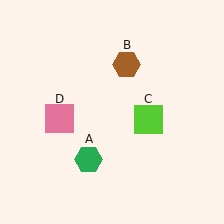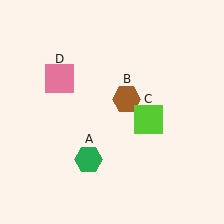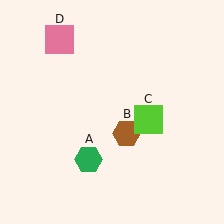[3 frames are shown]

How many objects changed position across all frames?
2 objects changed position: brown hexagon (object B), pink square (object D).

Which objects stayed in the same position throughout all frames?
Green hexagon (object A) and lime square (object C) remained stationary.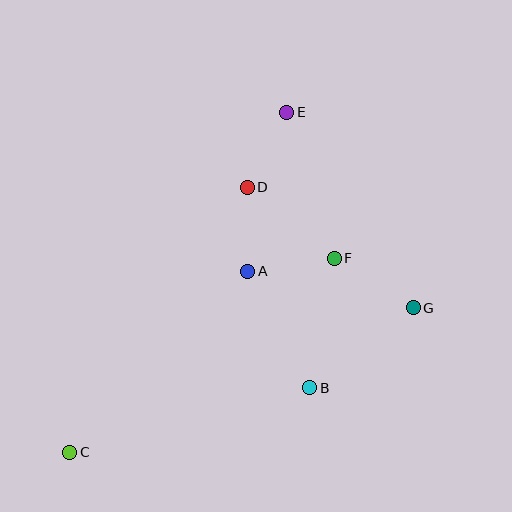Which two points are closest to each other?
Points A and D are closest to each other.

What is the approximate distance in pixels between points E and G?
The distance between E and G is approximately 233 pixels.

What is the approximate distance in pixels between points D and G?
The distance between D and G is approximately 205 pixels.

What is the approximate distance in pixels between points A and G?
The distance between A and G is approximately 170 pixels.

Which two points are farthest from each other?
Points C and E are farthest from each other.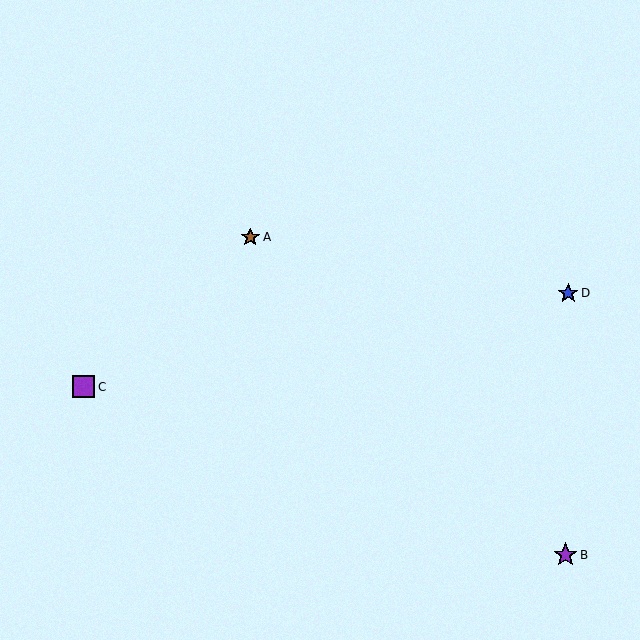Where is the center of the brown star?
The center of the brown star is at (250, 237).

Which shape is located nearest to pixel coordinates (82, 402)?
The purple square (labeled C) at (84, 387) is nearest to that location.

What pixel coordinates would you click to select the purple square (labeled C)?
Click at (84, 387) to select the purple square C.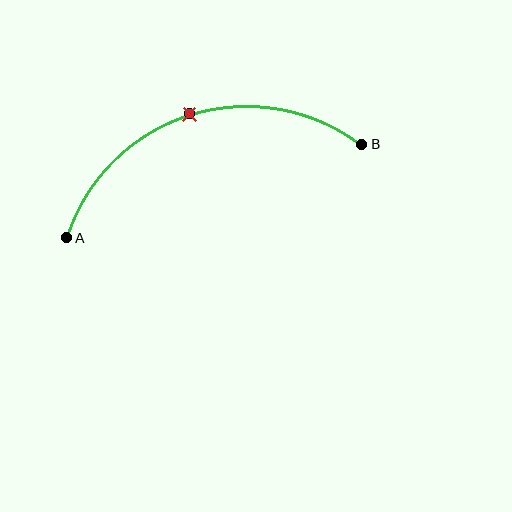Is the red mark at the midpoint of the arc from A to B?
Yes. The red mark lies on the arc at equal arc-length from both A and B — it is the arc midpoint.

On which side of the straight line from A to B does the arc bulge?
The arc bulges above the straight line connecting A and B.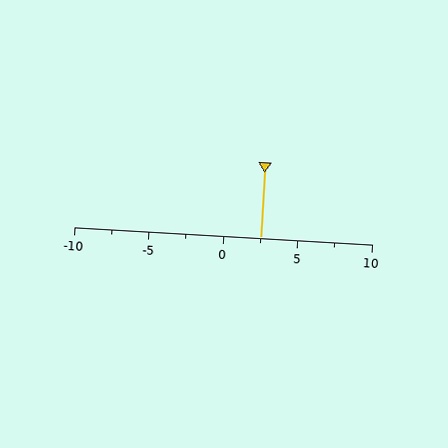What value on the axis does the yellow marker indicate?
The marker indicates approximately 2.5.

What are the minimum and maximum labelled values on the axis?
The axis runs from -10 to 10.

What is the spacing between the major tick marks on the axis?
The major ticks are spaced 5 apart.